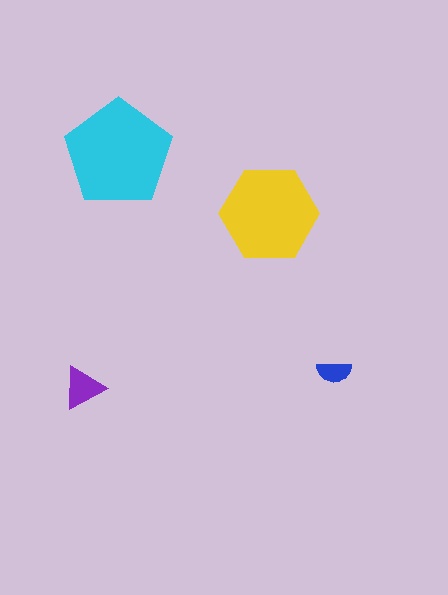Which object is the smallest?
The blue semicircle.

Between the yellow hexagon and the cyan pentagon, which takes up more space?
The cyan pentagon.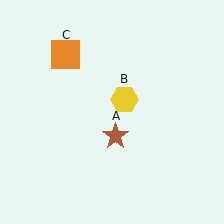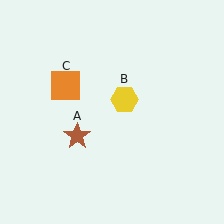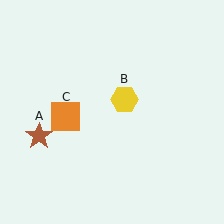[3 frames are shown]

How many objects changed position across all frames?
2 objects changed position: brown star (object A), orange square (object C).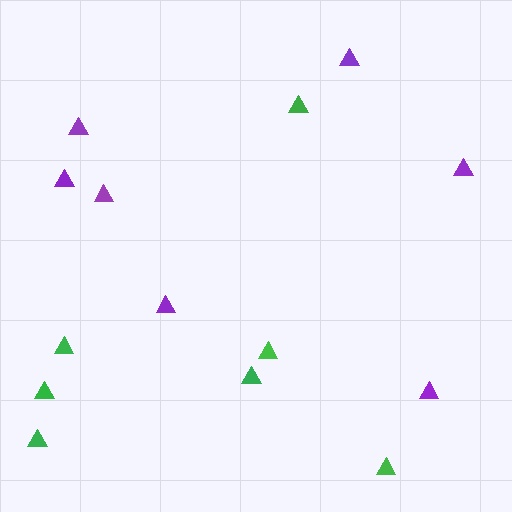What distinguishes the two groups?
There are 2 groups: one group of purple triangles (7) and one group of green triangles (7).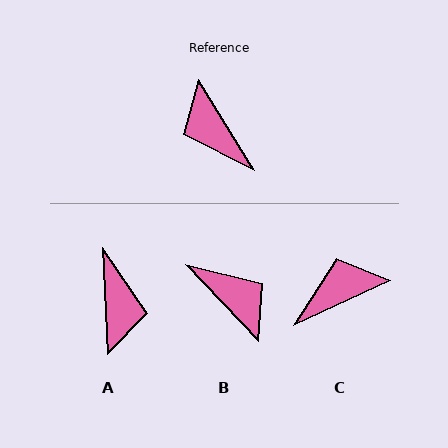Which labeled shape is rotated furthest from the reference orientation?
B, about 168 degrees away.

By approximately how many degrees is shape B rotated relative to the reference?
Approximately 168 degrees clockwise.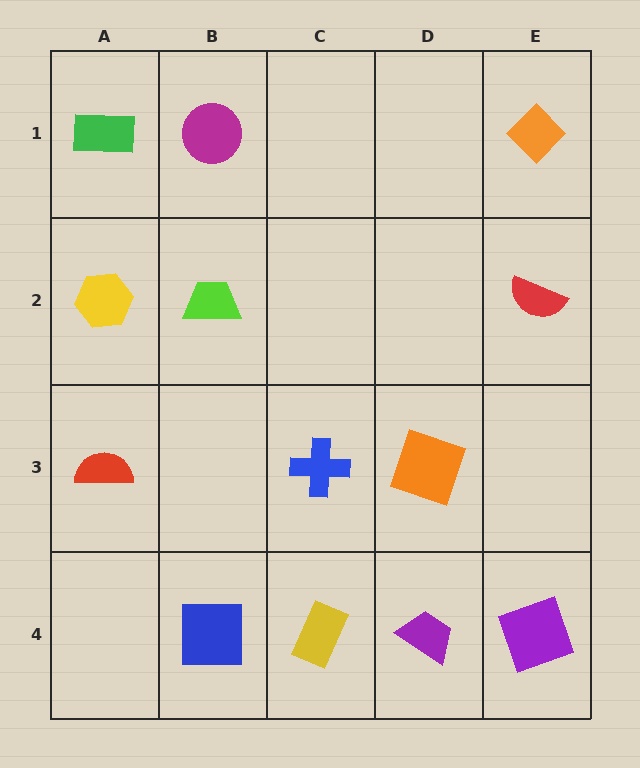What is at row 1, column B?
A magenta circle.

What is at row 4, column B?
A blue square.